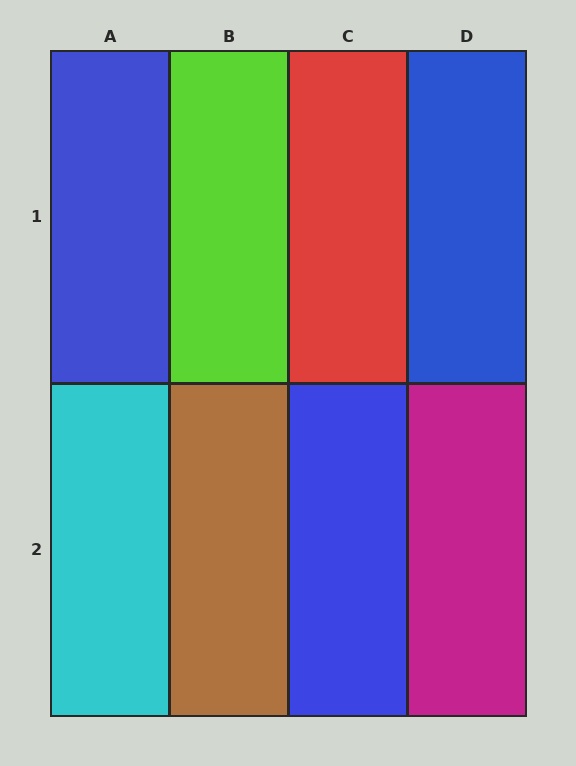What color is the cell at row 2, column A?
Cyan.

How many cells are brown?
1 cell is brown.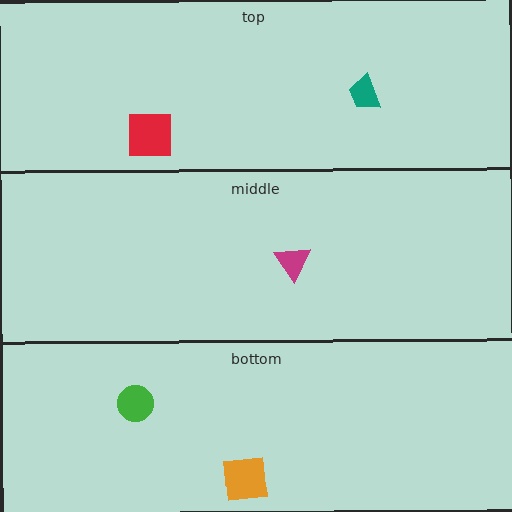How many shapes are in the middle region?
1.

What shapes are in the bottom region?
The green circle, the orange square.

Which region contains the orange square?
The bottom region.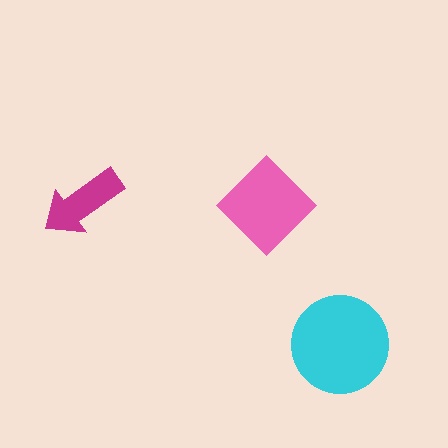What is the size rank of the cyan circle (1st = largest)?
1st.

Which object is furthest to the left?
The magenta arrow is leftmost.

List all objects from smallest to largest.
The magenta arrow, the pink diamond, the cyan circle.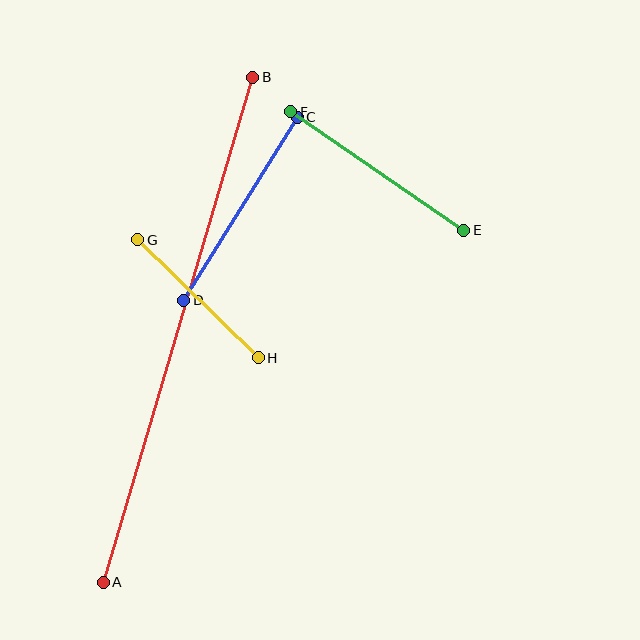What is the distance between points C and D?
The distance is approximately 215 pixels.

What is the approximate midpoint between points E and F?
The midpoint is at approximately (377, 171) pixels.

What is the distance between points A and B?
The distance is approximately 527 pixels.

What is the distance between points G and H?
The distance is approximately 169 pixels.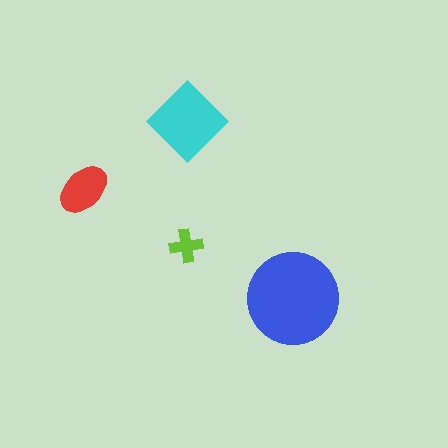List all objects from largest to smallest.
The blue circle, the cyan diamond, the red ellipse, the lime cross.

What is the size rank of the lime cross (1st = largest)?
4th.